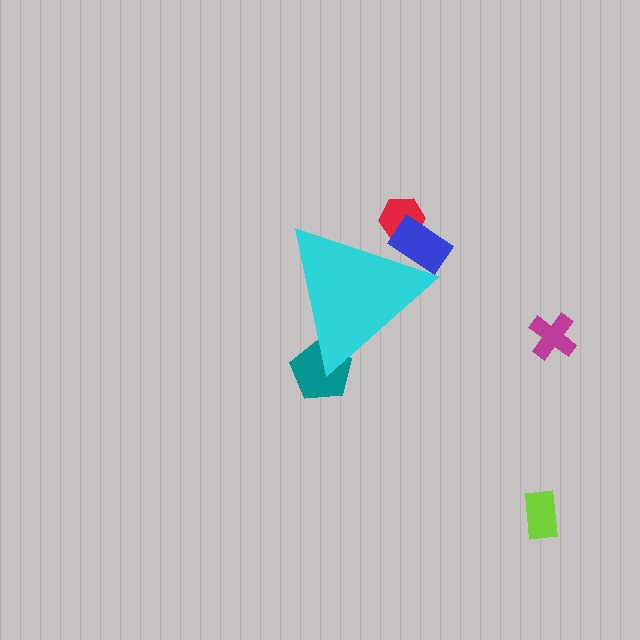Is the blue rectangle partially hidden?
Yes, the blue rectangle is partially hidden behind the cyan triangle.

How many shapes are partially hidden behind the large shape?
3 shapes are partially hidden.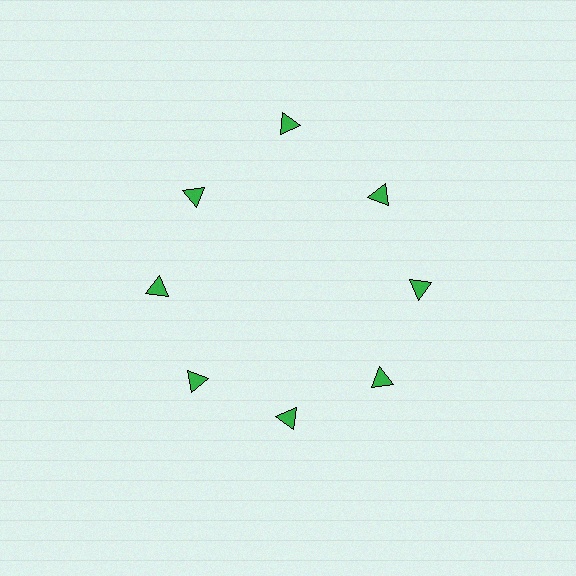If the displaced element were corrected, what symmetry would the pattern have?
It would have 8-fold rotational symmetry — the pattern would map onto itself every 45 degrees.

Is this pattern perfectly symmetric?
No. The 8 green triangles are arranged in a ring, but one element near the 12 o'clock position is pushed outward from the center, breaking the 8-fold rotational symmetry.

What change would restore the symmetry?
The symmetry would be restored by moving it inward, back onto the ring so that all 8 triangles sit at equal angles and equal distance from the center.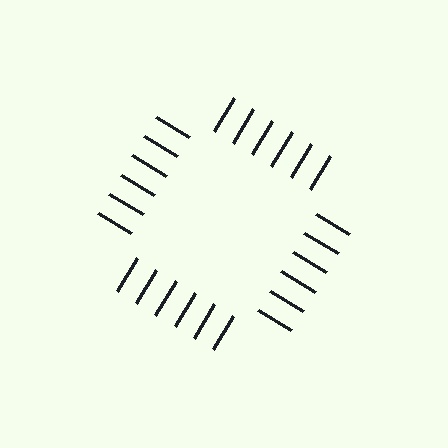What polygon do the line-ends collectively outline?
An illusory square — the line segments terminate on its edges but no continuous stroke is drawn.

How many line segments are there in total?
24 — 6 along each of the 4 edges.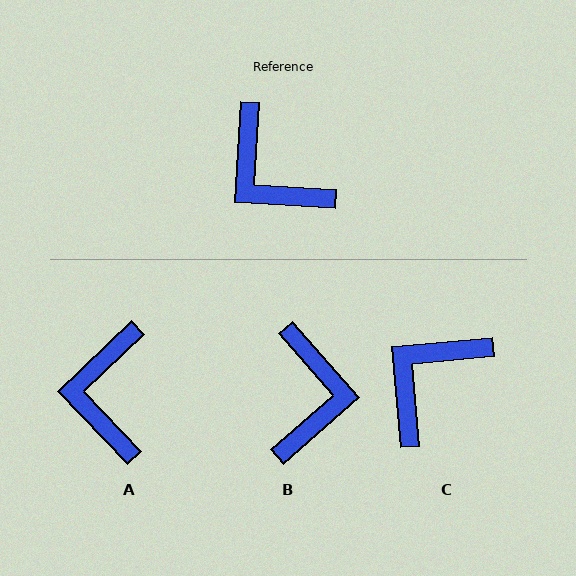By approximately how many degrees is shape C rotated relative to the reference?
Approximately 82 degrees clockwise.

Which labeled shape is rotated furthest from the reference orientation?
B, about 135 degrees away.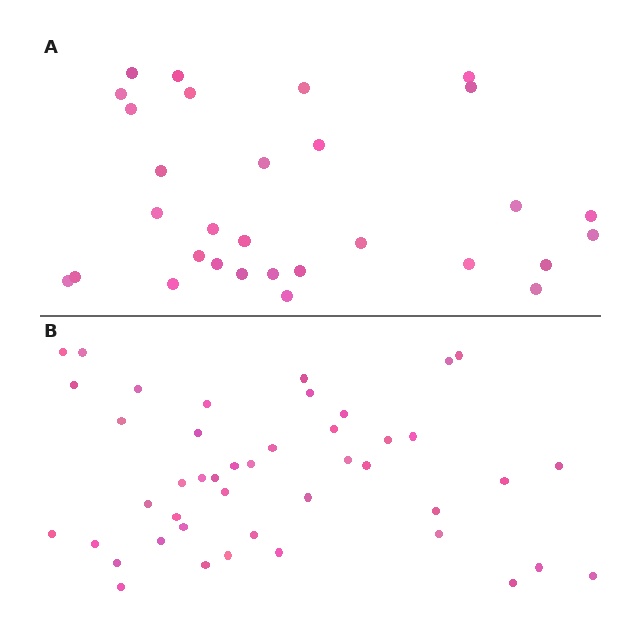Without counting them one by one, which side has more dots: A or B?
Region B (the bottom region) has more dots.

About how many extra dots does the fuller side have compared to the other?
Region B has approximately 15 more dots than region A.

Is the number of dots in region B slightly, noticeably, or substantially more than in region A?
Region B has substantially more. The ratio is roughly 1.5 to 1.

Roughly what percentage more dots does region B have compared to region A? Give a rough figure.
About 45% more.